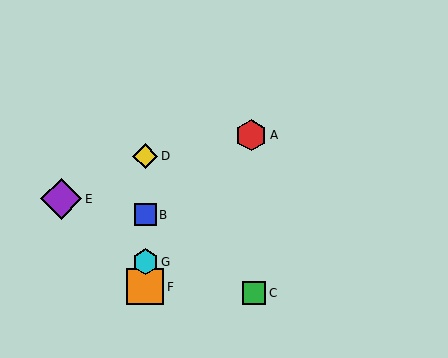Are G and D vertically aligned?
Yes, both are at x≈145.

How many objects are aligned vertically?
4 objects (B, D, F, G) are aligned vertically.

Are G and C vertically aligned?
No, G is at x≈145 and C is at x≈254.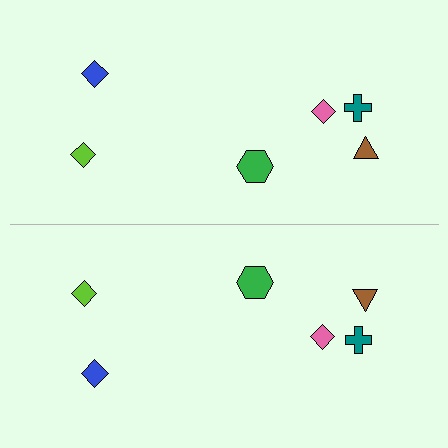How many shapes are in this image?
There are 12 shapes in this image.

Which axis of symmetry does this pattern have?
The pattern has a horizontal axis of symmetry running through the center of the image.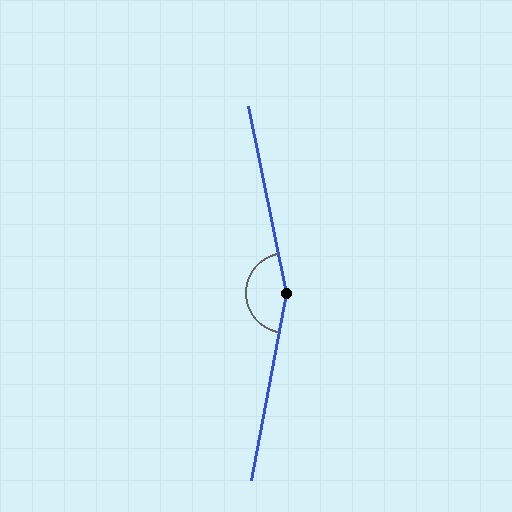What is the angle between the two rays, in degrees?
Approximately 158 degrees.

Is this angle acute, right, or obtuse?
It is obtuse.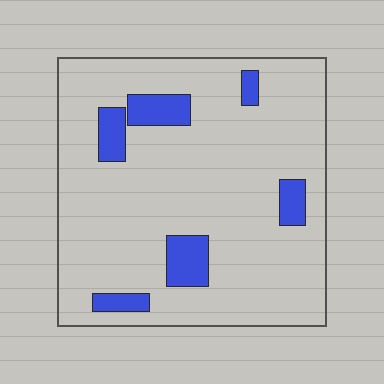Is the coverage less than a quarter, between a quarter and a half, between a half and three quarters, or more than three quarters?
Less than a quarter.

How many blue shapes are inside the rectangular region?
6.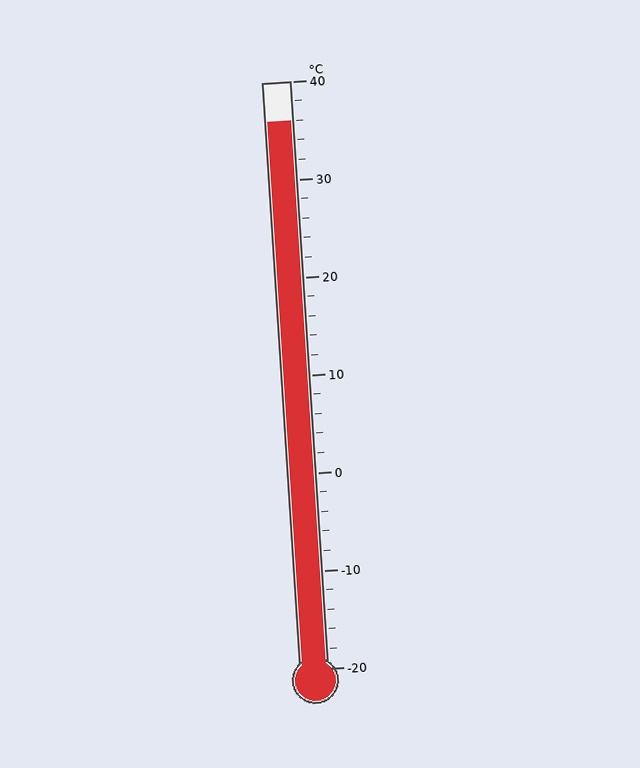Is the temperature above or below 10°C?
The temperature is above 10°C.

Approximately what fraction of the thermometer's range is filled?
The thermometer is filled to approximately 95% of its range.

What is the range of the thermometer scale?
The thermometer scale ranges from -20°C to 40°C.